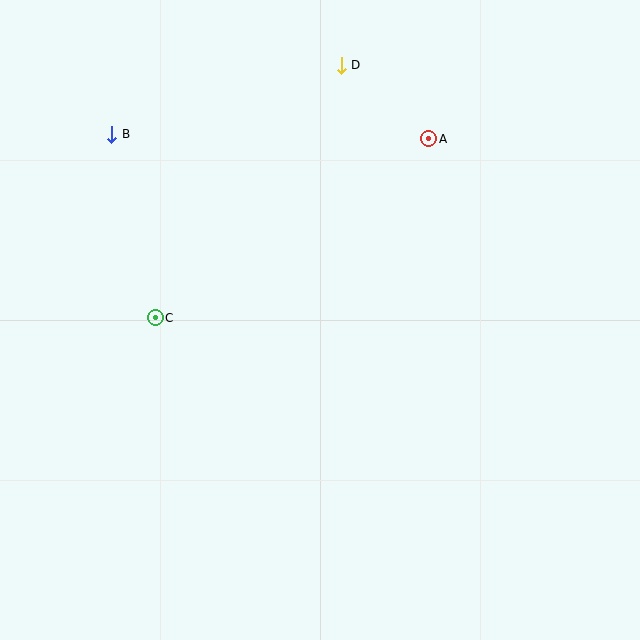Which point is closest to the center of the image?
Point C at (155, 318) is closest to the center.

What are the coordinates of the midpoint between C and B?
The midpoint between C and B is at (133, 226).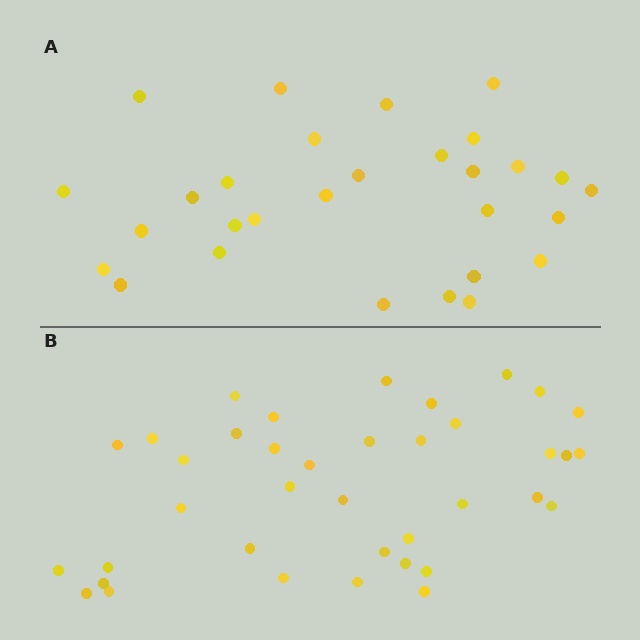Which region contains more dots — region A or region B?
Region B (the bottom region) has more dots.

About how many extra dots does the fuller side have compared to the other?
Region B has roughly 8 or so more dots than region A.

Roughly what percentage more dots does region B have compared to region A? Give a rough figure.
About 30% more.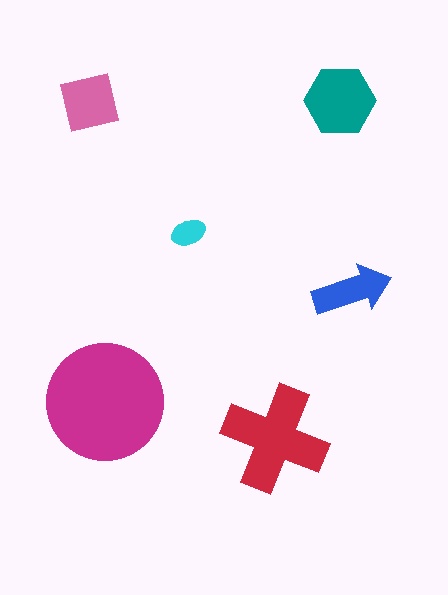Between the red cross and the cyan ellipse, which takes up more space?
The red cross.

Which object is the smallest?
The cyan ellipse.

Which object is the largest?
The magenta circle.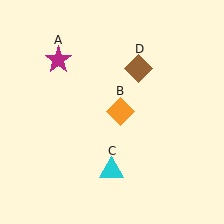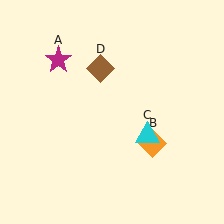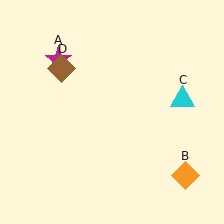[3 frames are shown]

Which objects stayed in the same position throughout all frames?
Magenta star (object A) remained stationary.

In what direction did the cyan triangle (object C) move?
The cyan triangle (object C) moved up and to the right.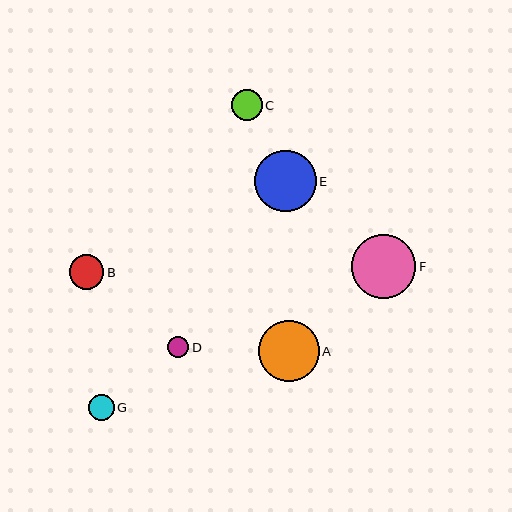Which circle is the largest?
Circle F is the largest with a size of approximately 64 pixels.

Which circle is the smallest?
Circle D is the smallest with a size of approximately 21 pixels.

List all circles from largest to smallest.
From largest to smallest: F, E, A, B, C, G, D.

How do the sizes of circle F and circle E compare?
Circle F and circle E are approximately the same size.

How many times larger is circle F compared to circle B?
Circle F is approximately 1.9 times the size of circle B.